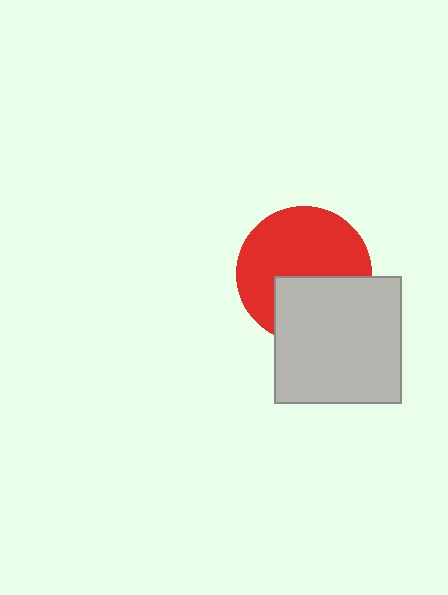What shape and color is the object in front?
The object in front is a light gray square.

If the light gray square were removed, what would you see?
You would see the complete red circle.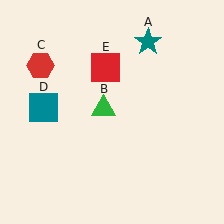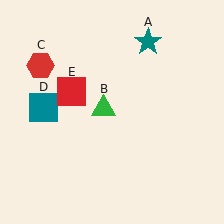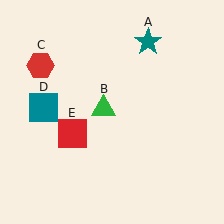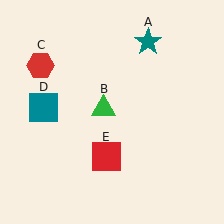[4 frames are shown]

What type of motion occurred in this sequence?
The red square (object E) rotated counterclockwise around the center of the scene.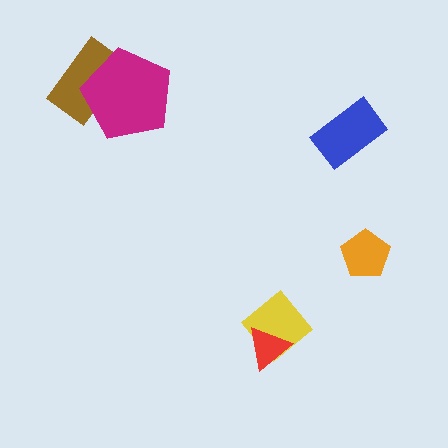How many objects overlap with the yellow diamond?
1 object overlaps with the yellow diamond.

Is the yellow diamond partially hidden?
Yes, it is partially covered by another shape.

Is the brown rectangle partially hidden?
Yes, it is partially covered by another shape.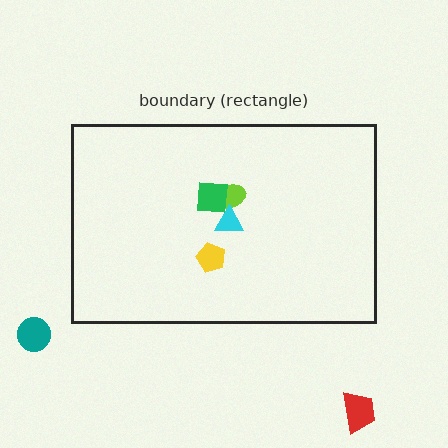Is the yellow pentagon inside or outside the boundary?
Inside.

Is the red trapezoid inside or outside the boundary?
Outside.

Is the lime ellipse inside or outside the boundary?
Inside.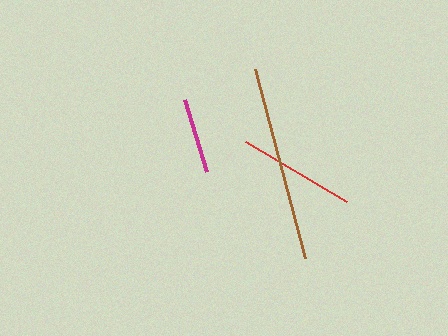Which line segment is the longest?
The brown line is the longest at approximately 195 pixels.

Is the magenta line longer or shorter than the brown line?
The brown line is longer than the magenta line.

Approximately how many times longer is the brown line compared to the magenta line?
The brown line is approximately 2.6 times the length of the magenta line.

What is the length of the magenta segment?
The magenta segment is approximately 75 pixels long.